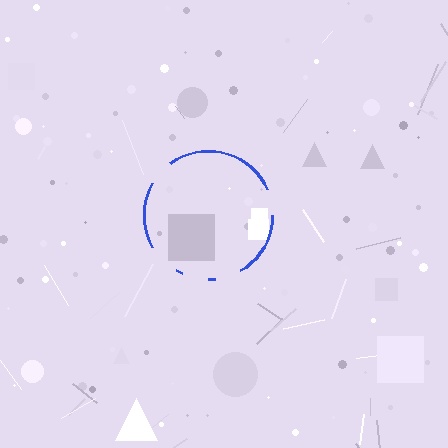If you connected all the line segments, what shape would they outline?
They would outline a circle.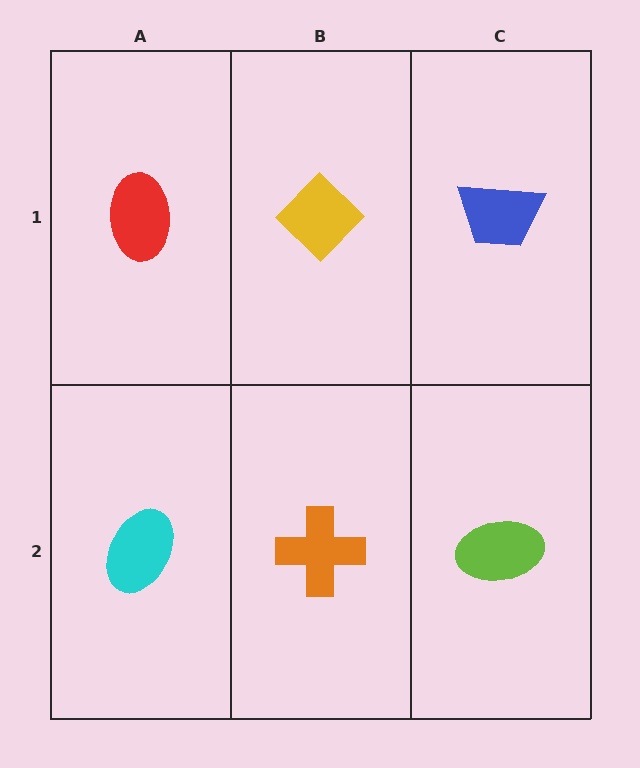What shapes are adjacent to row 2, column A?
A red ellipse (row 1, column A), an orange cross (row 2, column B).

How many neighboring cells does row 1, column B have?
3.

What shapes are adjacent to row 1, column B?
An orange cross (row 2, column B), a red ellipse (row 1, column A), a blue trapezoid (row 1, column C).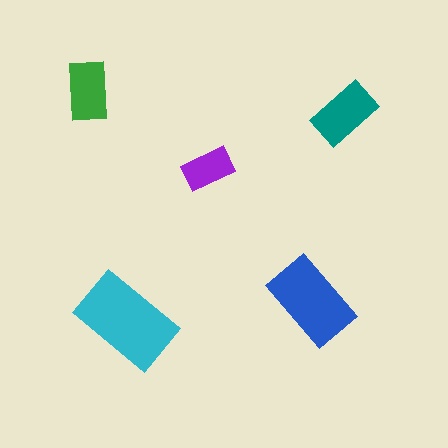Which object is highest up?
The green rectangle is topmost.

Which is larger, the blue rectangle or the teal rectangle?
The blue one.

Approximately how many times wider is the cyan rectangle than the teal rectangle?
About 1.5 times wider.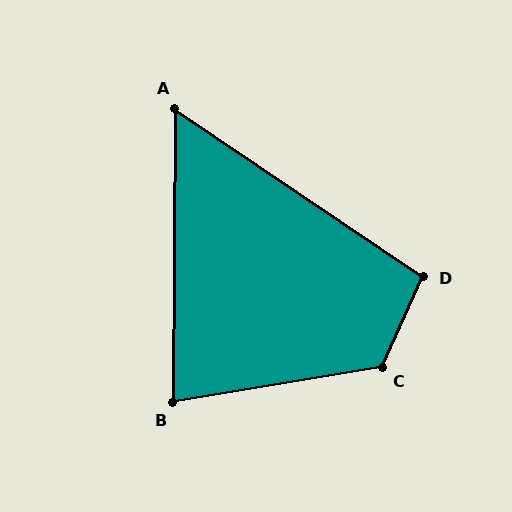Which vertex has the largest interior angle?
C, at approximately 124 degrees.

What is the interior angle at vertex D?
Approximately 100 degrees (obtuse).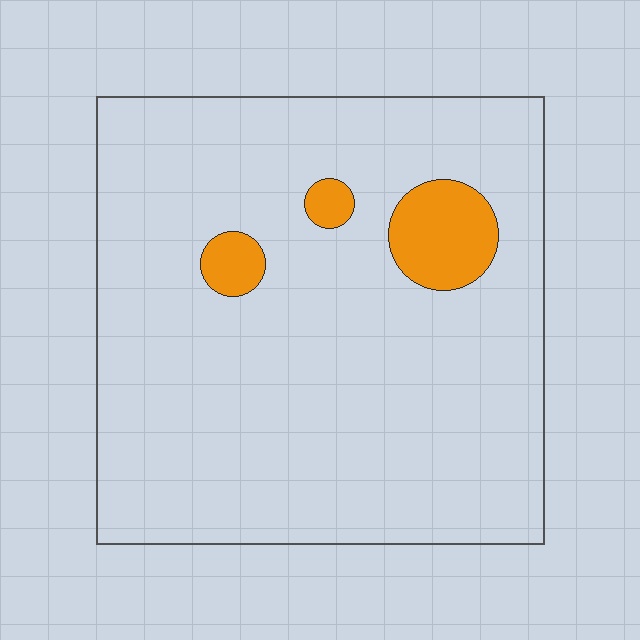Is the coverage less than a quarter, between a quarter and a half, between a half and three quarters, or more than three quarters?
Less than a quarter.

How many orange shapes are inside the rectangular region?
3.